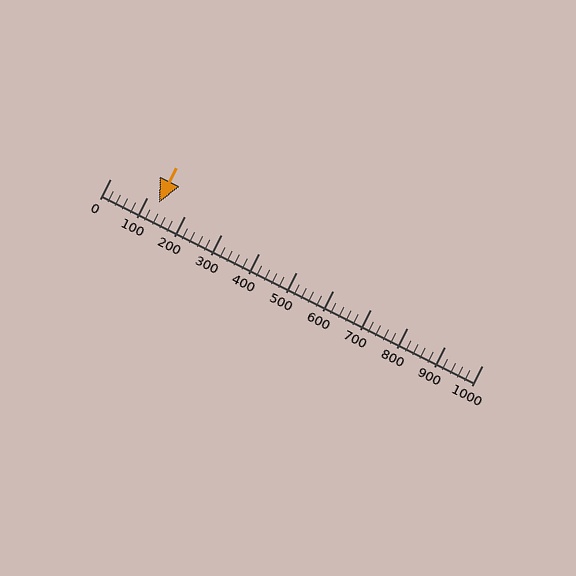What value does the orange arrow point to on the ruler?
The orange arrow points to approximately 132.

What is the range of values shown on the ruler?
The ruler shows values from 0 to 1000.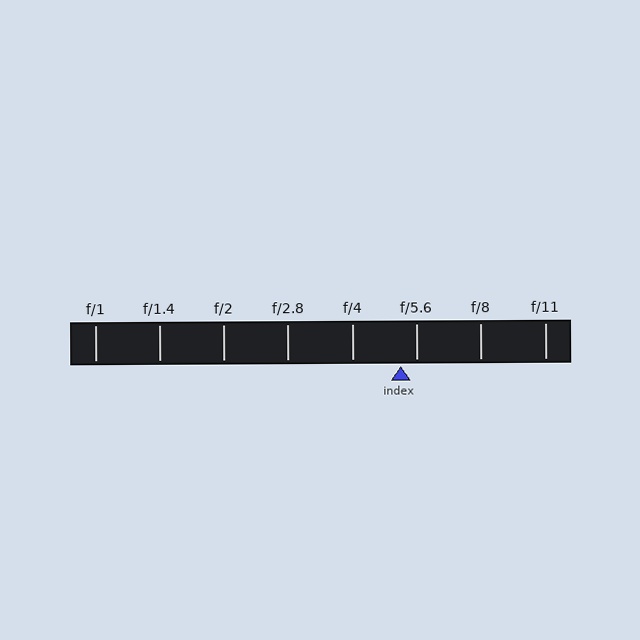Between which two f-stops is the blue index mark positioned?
The index mark is between f/4 and f/5.6.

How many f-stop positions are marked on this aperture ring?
There are 8 f-stop positions marked.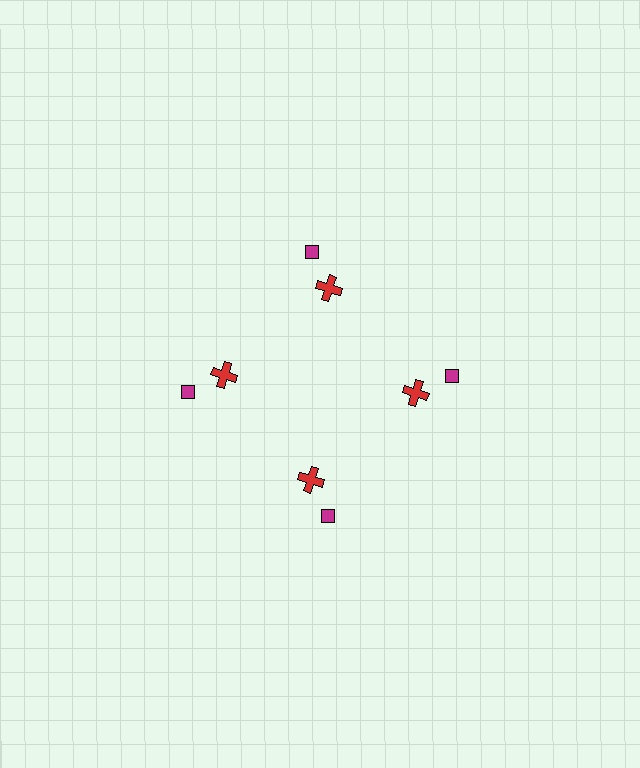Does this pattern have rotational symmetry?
Yes, this pattern has 4-fold rotational symmetry. It looks the same after rotating 90 degrees around the center.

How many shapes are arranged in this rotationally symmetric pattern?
There are 8 shapes, arranged in 4 groups of 2.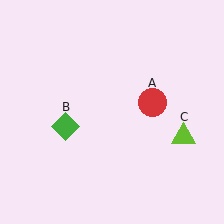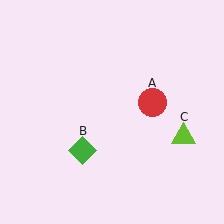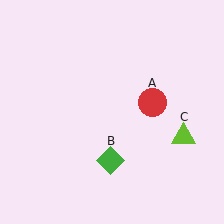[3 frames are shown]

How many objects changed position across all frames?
1 object changed position: green diamond (object B).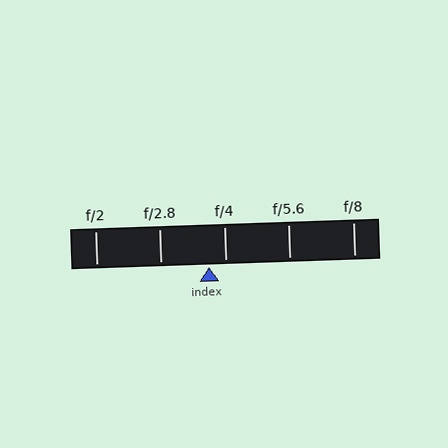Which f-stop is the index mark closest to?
The index mark is closest to f/4.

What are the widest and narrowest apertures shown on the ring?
The widest aperture shown is f/2 and the narrowest is f/8.